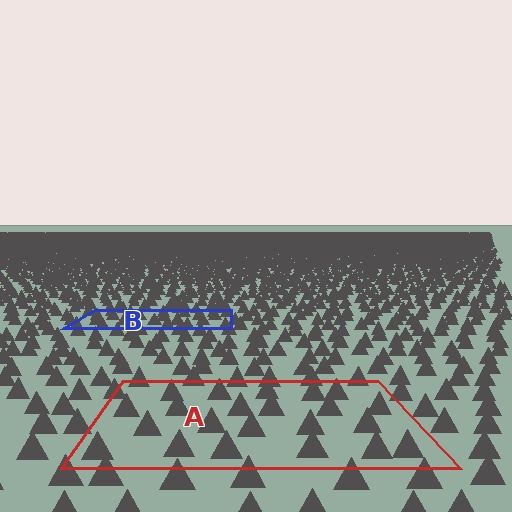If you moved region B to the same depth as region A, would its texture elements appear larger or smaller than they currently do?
They would appear larger. At a closer depth, the same texture elements are projected at a bigger on-screen size.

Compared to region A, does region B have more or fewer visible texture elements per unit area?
Region B has more texture elements per unit area — they are packed more densely because it is farther away.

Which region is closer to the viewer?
Region A is closer. The texture elements there are larger and more spread out.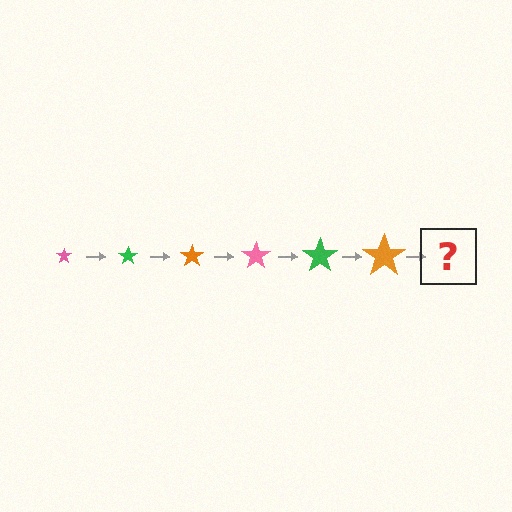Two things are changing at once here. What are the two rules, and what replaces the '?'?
The two rules are that the star grows larger each step and the color cycles through pink, green, and orange. The '?' should be a pink star, larger than the previous one.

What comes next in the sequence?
The next element should be a pink star, larger than the previous one.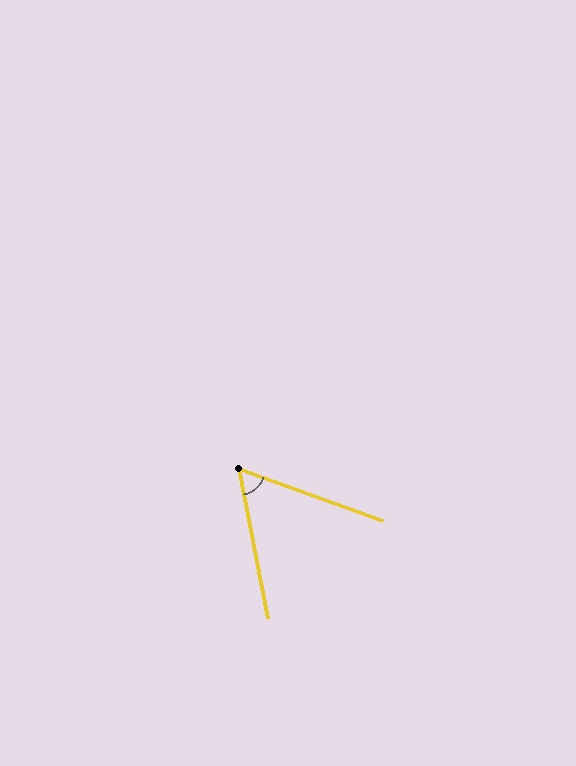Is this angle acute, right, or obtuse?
It is acute.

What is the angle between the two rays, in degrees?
Approximately 59 degrees.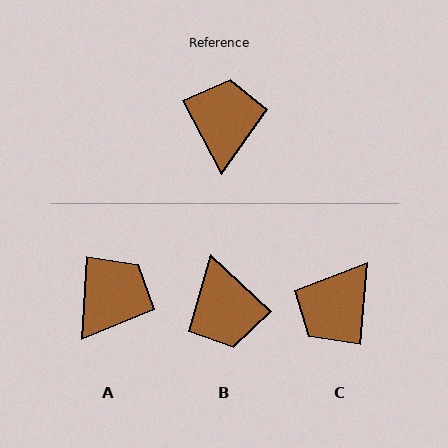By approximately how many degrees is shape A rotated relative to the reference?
Approximately 32 degrees clockwise.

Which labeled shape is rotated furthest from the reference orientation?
B, about 161 degrees away.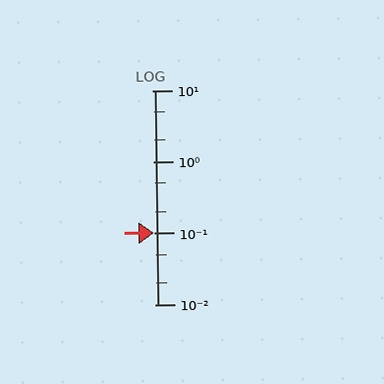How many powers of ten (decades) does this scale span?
The scale spans 3 decades, from 0.01 to 10.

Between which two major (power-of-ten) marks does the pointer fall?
The pointer is between 0.1 and 1.